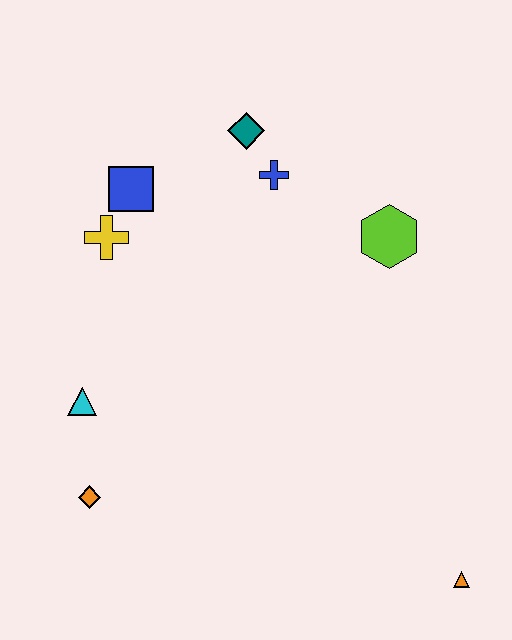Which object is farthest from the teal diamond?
The orange triangle is farthest from the teal diamond.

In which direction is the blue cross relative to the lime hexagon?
The blue cross is to the left of the lime hexagon.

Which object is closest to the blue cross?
The teal diamond is closest to the blue cross.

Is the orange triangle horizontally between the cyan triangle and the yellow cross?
No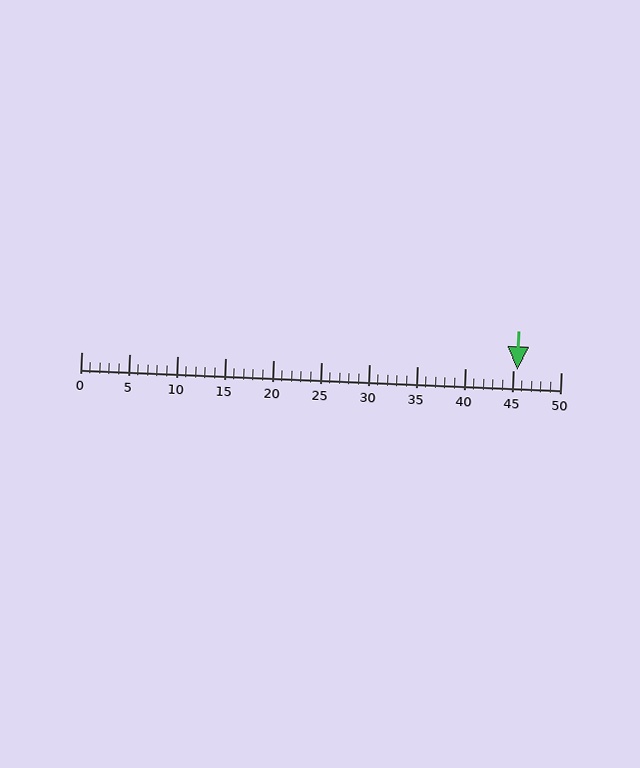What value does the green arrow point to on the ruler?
The green arrow points to approximately 46.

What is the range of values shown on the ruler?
The ruler shows values from 0 to 50.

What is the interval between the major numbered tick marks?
The major tick marks are spaced 5 units apart.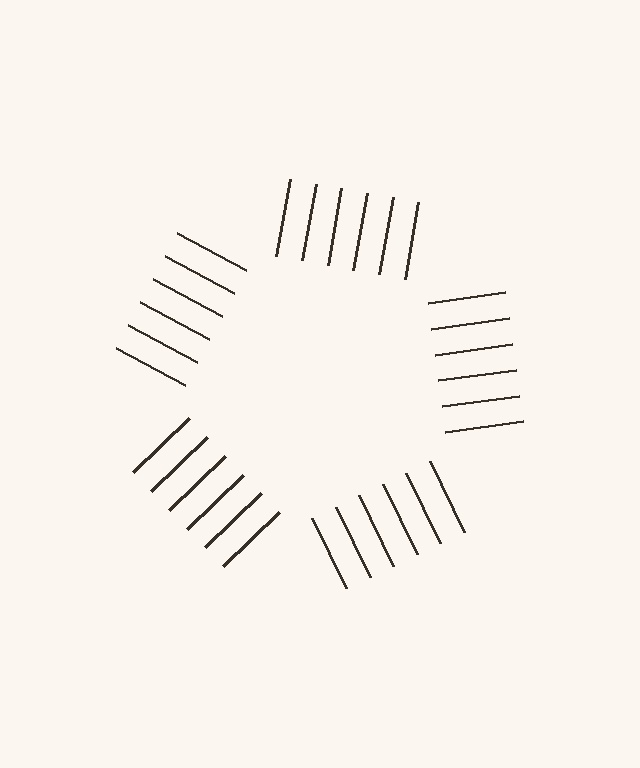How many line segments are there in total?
30 — 6 along each of the 5 edges.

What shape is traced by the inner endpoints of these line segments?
An illusory pentagon — the line segments terminate on its edges but no continuous stroke is drawn.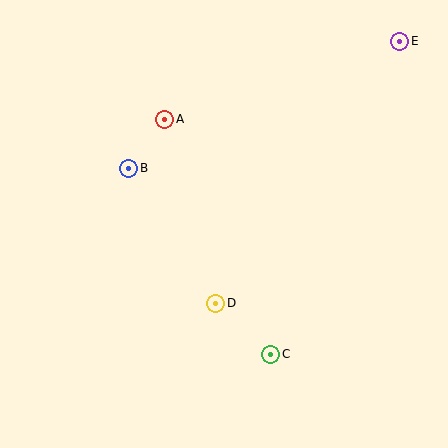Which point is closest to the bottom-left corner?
Point D is closest to the bottom-left corner.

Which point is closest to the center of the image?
Point D at (216, 303) is closest to the center.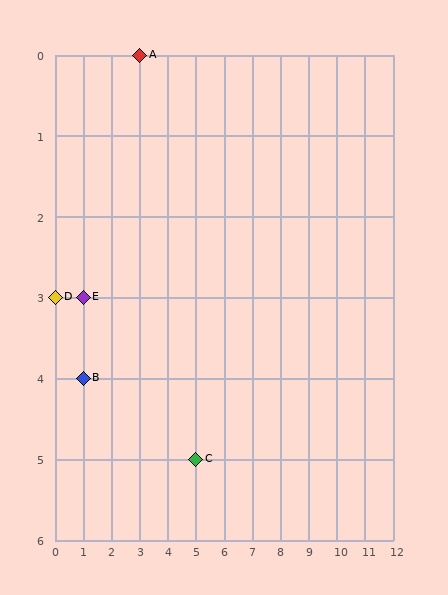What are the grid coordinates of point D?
Point D is at grid coordinates (0, 3).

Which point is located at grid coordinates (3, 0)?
Point A is at (3, 0).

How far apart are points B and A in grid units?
Points B and A are 2 columns and 4 rows apart (about 4.5 grid units diagonally).